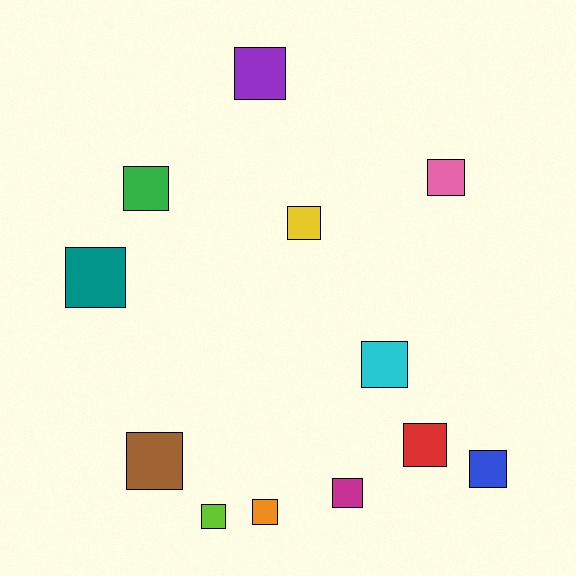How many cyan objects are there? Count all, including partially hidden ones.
There is 1 cyan object.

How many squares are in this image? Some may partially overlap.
There are 12 squares.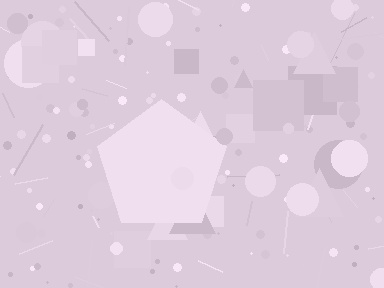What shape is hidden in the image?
A pentagon is hidden in the image.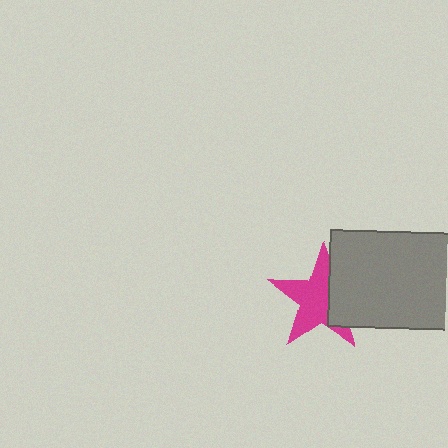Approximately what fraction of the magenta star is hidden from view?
Roughly 35% of the magenta star is hidden behind the gray rectangle.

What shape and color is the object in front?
The object in front is a gray rectangle.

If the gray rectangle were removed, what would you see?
You would see the complete magenta star.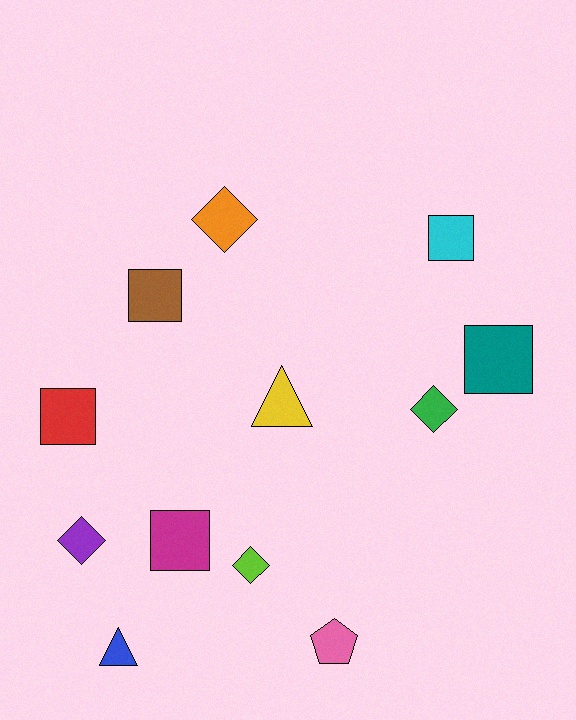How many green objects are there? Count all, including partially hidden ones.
There is 1 green object.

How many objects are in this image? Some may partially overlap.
There are 12 objects.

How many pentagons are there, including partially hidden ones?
There is 1 pentagon.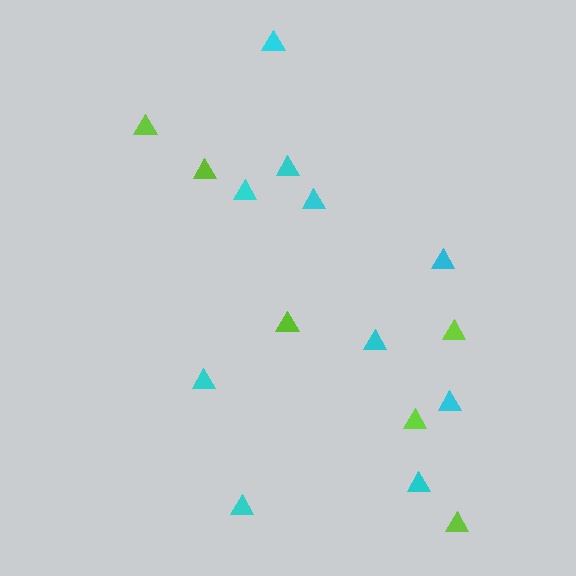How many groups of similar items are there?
There are 2 groups: one group of lime triangles (6) and one group of cyan triangles (10).